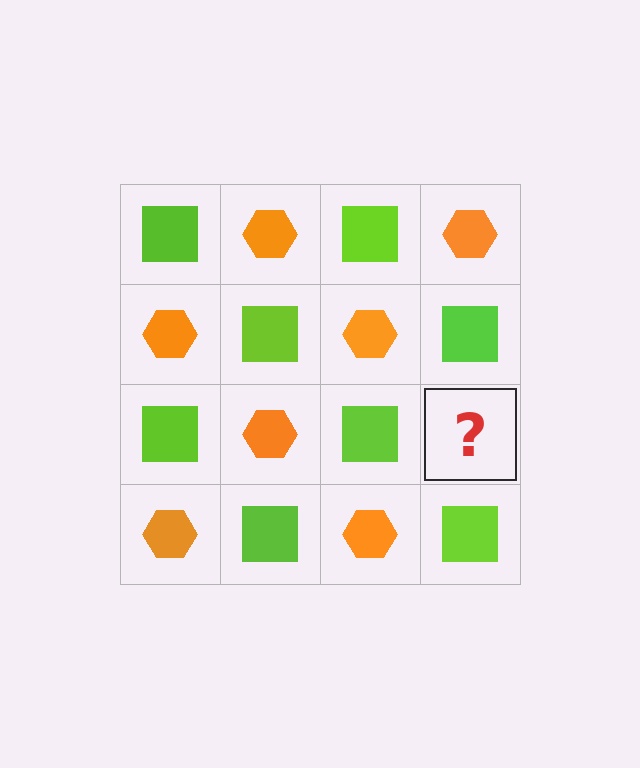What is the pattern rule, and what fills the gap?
The rule is that it alternates lime square and orange hexagon in a checkerboard pattern. The gap should be filled with an orange hexagon.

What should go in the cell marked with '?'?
The missing cell should contain an orange hexagon.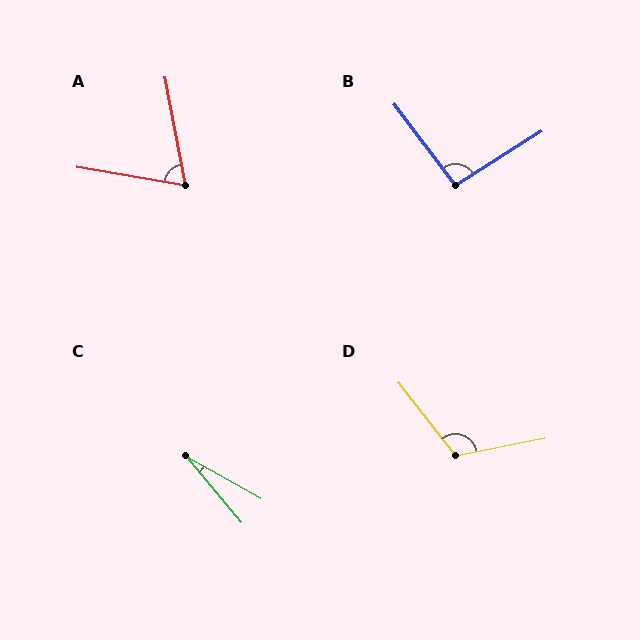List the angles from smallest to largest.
C (21°), A (69°), B (95°), D (117°).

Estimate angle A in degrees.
Approximately 69 degrees.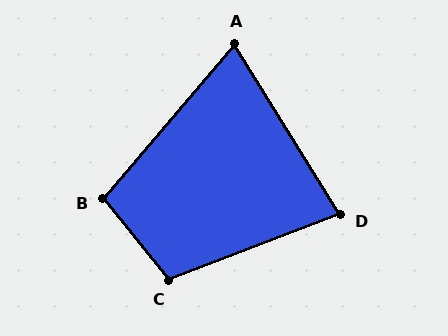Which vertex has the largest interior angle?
C, at approximately 108 degrees.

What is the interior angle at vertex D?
Approximately 79 degrees (acute).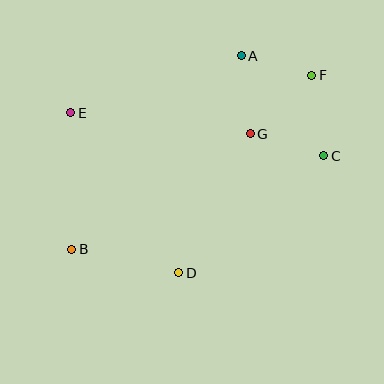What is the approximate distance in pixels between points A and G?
The distance between A and G is approximately 78 pixels.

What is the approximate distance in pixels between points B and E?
The distance between B and E is approximately 137 pixels.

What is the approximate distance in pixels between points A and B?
The distance between A and B is approximately 257 pixels.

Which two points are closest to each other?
Points A and F are closest to each other.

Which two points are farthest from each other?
Points B and F are farthest from each other.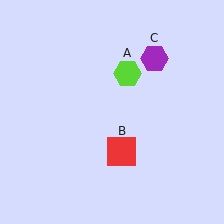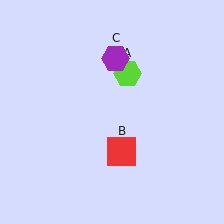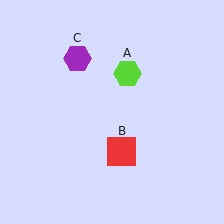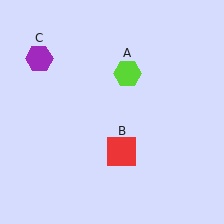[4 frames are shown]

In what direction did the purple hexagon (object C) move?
The purple hexagon (object C) moved left.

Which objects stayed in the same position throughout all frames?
Lime hexagon (object A) and red square (object B) remained stationary.